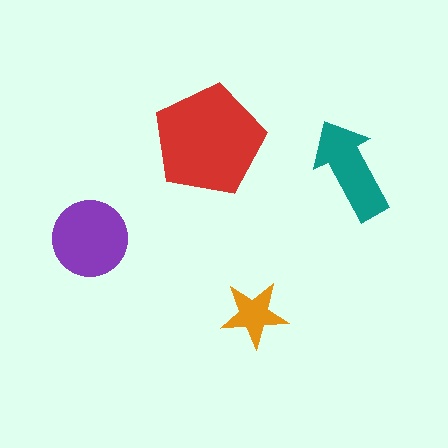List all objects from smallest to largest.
The orange star, the teal arrow, the purple circle, the red pentagon.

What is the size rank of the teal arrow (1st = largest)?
3rd.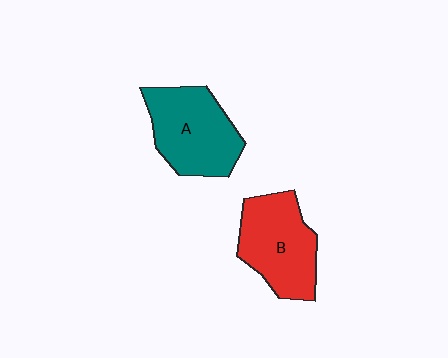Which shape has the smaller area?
Shape B (red).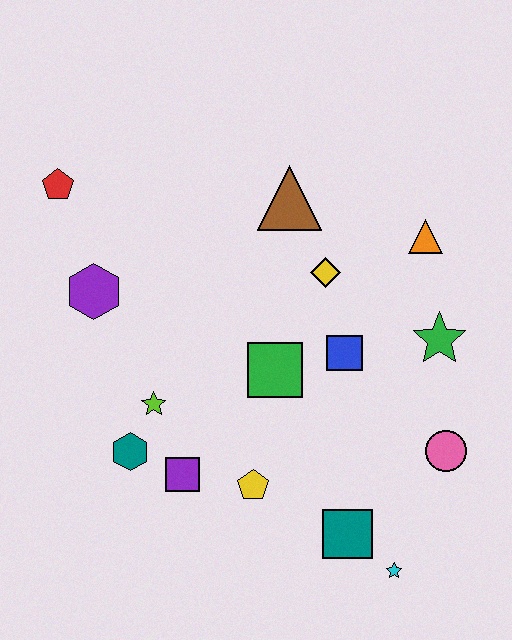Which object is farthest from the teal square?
The red pentagon is farthest from the teal square.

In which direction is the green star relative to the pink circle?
The green star is above the pink circle.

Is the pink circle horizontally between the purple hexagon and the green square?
No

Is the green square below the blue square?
Yes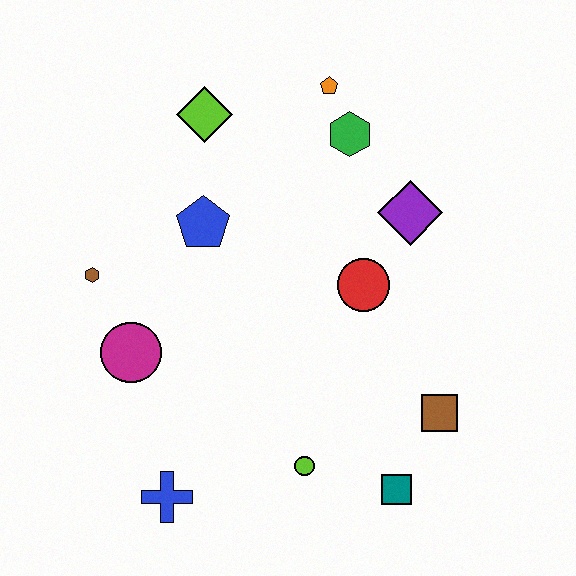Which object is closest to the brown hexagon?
The magenta circle is closest to the brown hexagon.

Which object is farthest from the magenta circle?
The orange pentagon is farthest from the magenta circle.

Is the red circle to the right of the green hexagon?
Yes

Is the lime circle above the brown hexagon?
No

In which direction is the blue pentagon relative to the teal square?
The blue pentagon is above the teal square.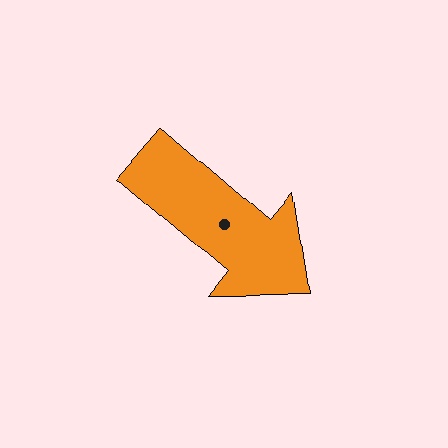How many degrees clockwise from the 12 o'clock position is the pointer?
Approximately 130 degrees.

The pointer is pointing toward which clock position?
Roughly 4 o'clock.